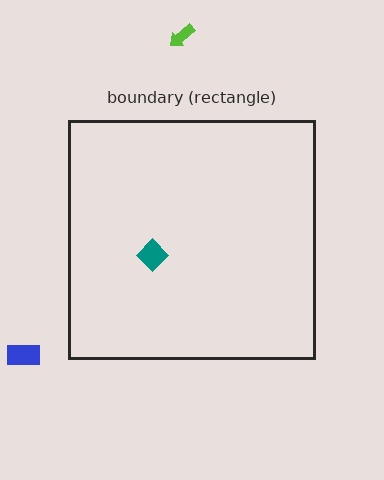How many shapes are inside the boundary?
1 inside, 2 outside.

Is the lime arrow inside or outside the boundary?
Outside.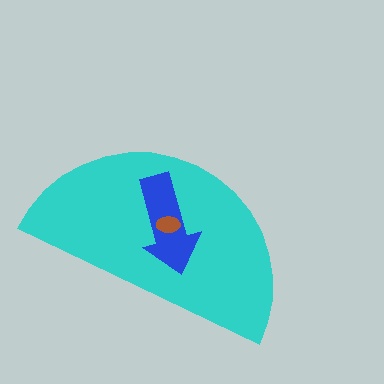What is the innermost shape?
The brown ellipse.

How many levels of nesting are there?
3.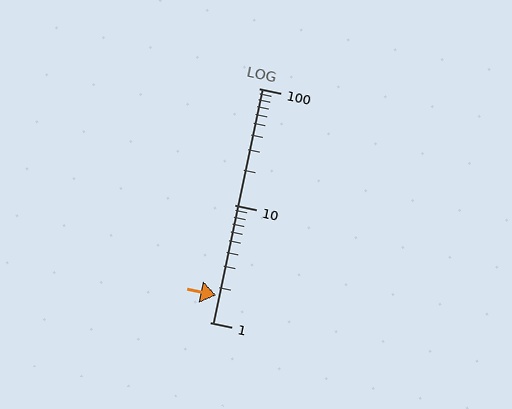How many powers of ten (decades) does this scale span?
The scale spans 2 decades, from 1 to 100.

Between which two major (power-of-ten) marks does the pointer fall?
The pointer is between 1 and 10.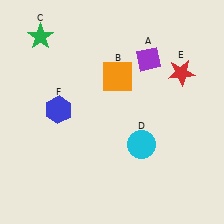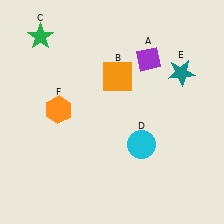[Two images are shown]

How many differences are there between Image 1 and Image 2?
There are 2 differences between the two images.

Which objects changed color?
E changed from red to teal. F changed from blue to orange.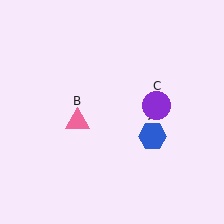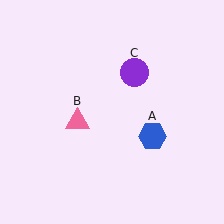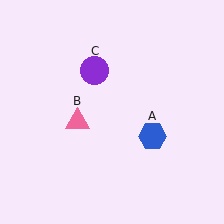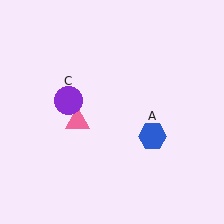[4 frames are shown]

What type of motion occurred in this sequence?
The purple circle (object C) rotated counterclockwise around the center of the scene.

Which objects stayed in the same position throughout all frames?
Blue hexagon (object A) and pink triangle (object B) remained stationary.